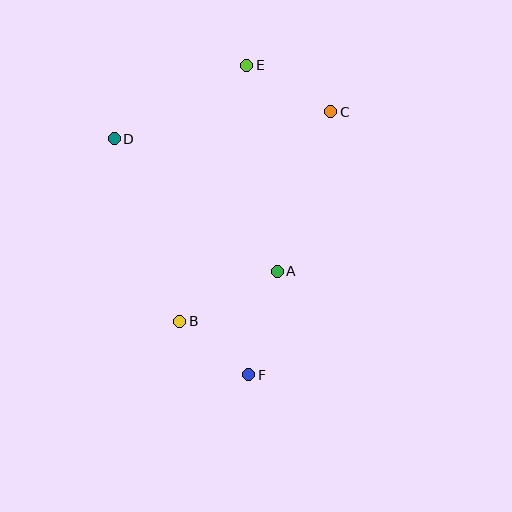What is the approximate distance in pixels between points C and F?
The distance between C and F is approximately 276 pixels.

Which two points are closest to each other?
Points B and F are closest to each other.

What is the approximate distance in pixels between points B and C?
The distance between B and C is approximately 259 pixels.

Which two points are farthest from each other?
Points E and F are farthest from each other.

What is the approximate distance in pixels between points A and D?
The distance between A and D is approximately 210 pixels.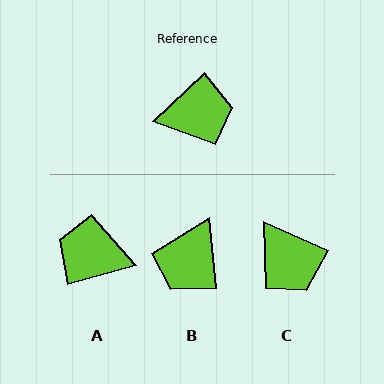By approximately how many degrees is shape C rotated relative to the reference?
Approximately 68 degrees clockwise.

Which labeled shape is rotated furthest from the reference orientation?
A, about 152 degrees away.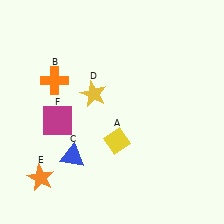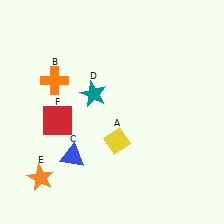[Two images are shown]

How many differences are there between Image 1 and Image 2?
There are 2 differences between the two images.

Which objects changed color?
D changed from yellow to teal. F changed from magenta to red.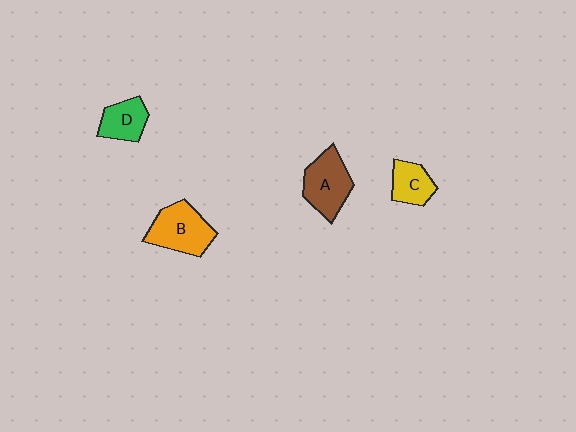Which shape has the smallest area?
Shape C (yellow).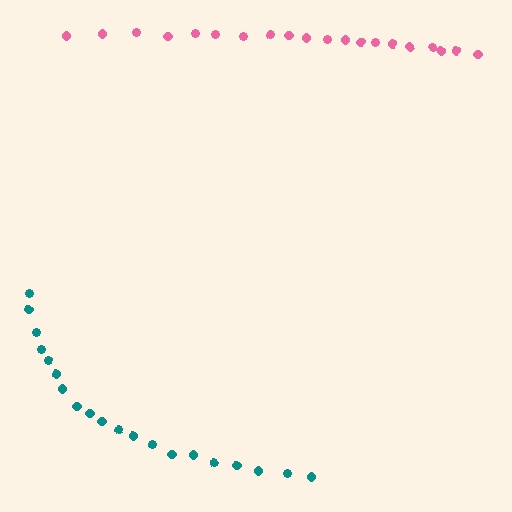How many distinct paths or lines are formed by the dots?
There are 2 distinct paths.